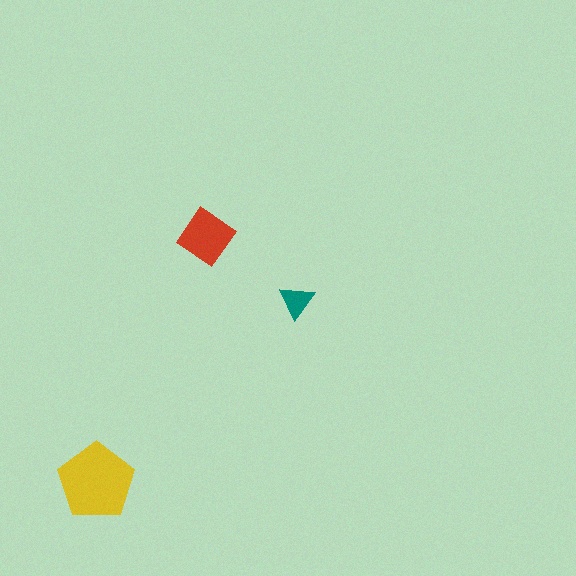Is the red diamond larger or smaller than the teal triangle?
Larger.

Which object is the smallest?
The teal triangle.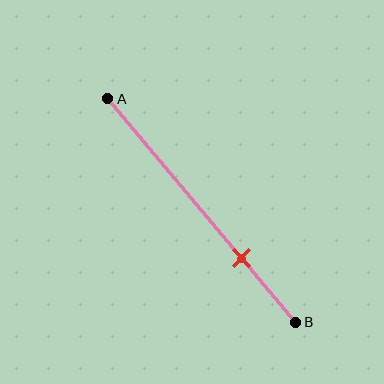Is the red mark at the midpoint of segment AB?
No, the mark is at about 70% from A, not at the 50% midpoint.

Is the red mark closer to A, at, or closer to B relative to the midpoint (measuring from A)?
The red mark is closer to point B than the midpoint of segment AB.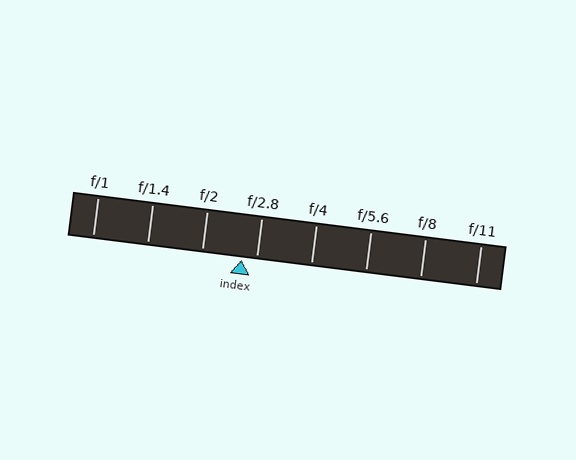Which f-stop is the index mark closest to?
The index mark is closest to f/2.8.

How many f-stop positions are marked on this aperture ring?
There are 8 f-stop positions marked.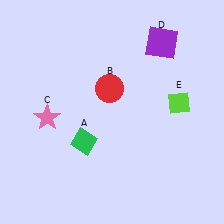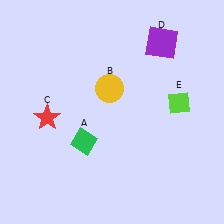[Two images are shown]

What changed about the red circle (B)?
In Image 1, B is red. In Image 2, it changed to yellow.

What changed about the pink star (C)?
In Image 1, C is pink. In Image 2, it changed to red.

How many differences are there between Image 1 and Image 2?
There are 2 differences between the two images.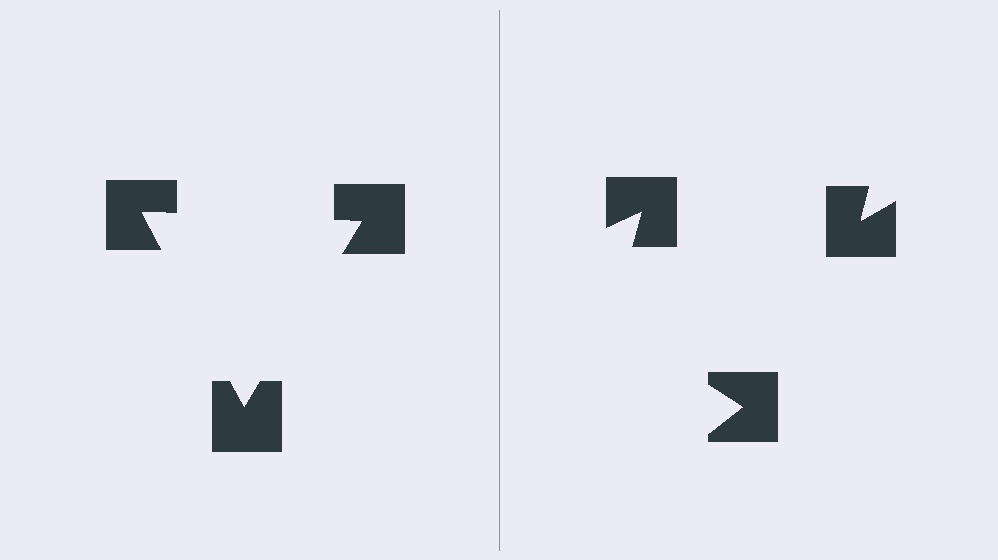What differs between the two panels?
The notched squares are positioned identically on both sides; only the wedge orientations differ. On the left they align to a triangle; on the right they are misaligned.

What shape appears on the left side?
An illusory triangle.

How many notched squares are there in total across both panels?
6 — 3 on each side.